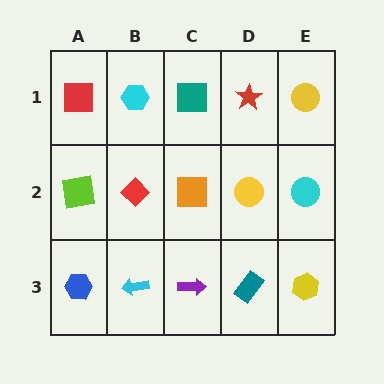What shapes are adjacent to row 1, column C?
An orange square (row 2, column C), a cyan hexagon (row 1, column B), a red star (row 1, column D).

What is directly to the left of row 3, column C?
A cyan arrow.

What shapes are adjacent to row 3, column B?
A red diamond (row 2, column B), a blue hexagon (row 3, column A), a purple arrow (row 3, column C).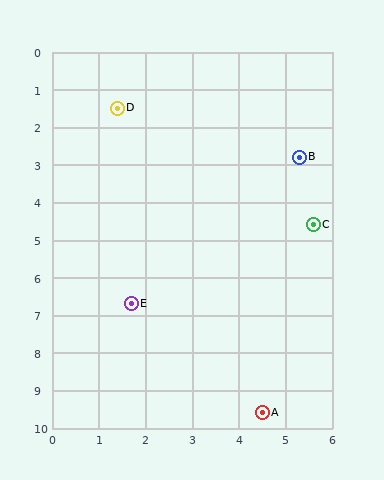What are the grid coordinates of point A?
Point A is at approximately (4.5, 9.6).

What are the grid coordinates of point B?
Point B is at approximately (5.3, 2.8).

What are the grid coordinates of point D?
Point D is at approximately (1.4, 1.5).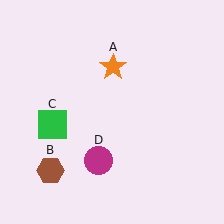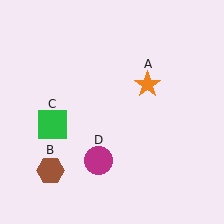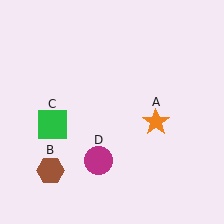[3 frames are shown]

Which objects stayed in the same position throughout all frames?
Brown hexagon (object B) and green square (object C) and magenta circle (object D) remained stationary.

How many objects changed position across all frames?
1 object changed position: orange star (object A).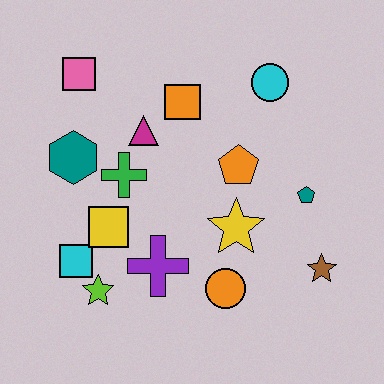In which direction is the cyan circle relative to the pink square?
The cyan circle is to the right of the pink square.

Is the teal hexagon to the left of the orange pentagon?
Yes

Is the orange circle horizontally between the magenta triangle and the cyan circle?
Yes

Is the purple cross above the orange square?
No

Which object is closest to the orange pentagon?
The yellow star is closest to the orange pentagon.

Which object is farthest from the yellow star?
The pink square is farthest from the yellow star.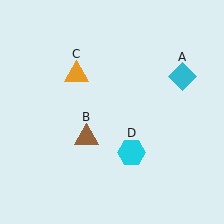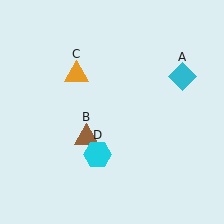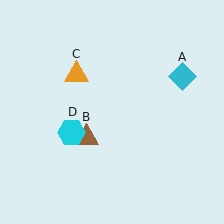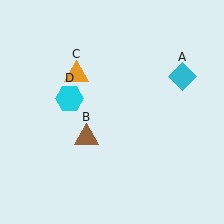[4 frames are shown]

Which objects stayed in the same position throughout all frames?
Cyan diamond (object A) and brown triangle (object B) and orange triangle (object C) remained stationary.